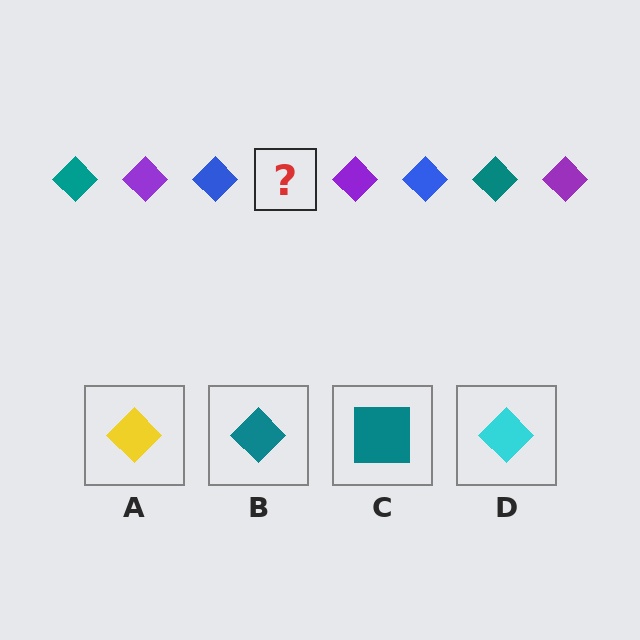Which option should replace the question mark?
Option B.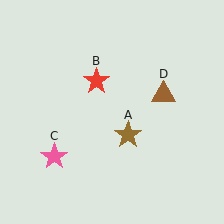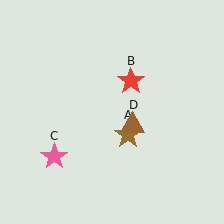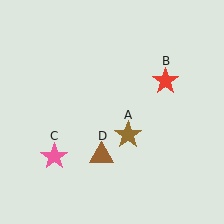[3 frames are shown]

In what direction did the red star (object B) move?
The red star (object B) moved right.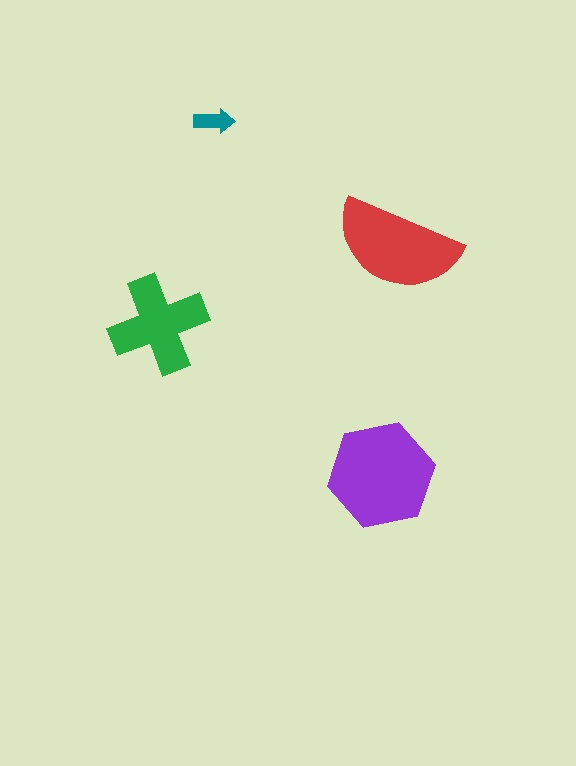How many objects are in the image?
There are 4 objects in the image.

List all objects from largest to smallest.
The purple hexagon, the red semicircle, the green cross, the teal arrow.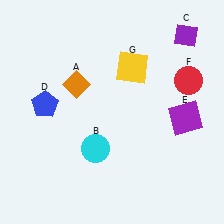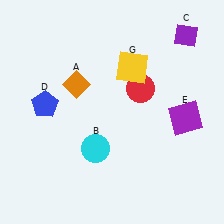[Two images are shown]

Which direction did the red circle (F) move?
The red circle (F) moved left.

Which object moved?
The red circle (F) moved left.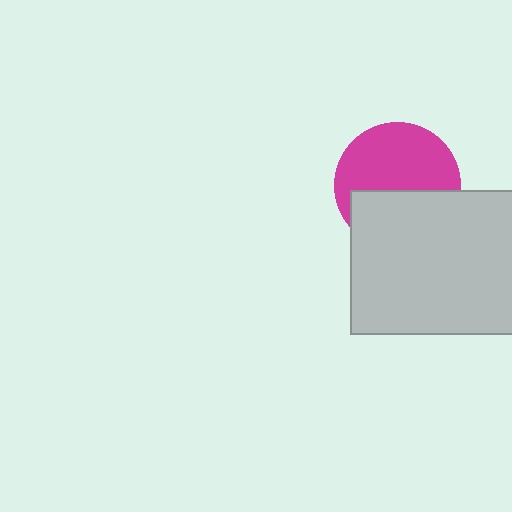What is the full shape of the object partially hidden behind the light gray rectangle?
The partially hidden object is a magenta circle.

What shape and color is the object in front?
The object in front is a light gray rectangle.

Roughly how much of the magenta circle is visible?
About half of it is visible (roughly 57%).